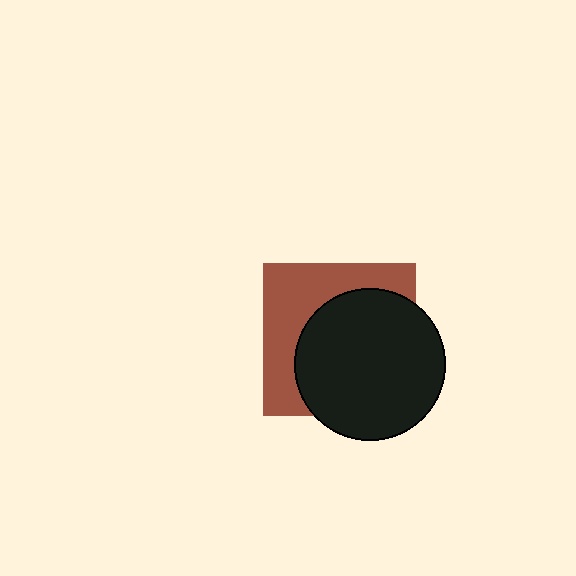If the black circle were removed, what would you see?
You would see the complete brown square.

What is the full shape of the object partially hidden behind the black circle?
The partially hidden object is a brown square.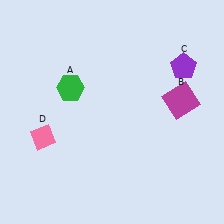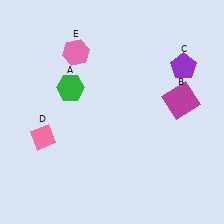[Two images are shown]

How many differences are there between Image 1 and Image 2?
There is 1 difference between the two images.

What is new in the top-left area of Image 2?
A pink hexagon (E) was added in the top-left area of Image 2.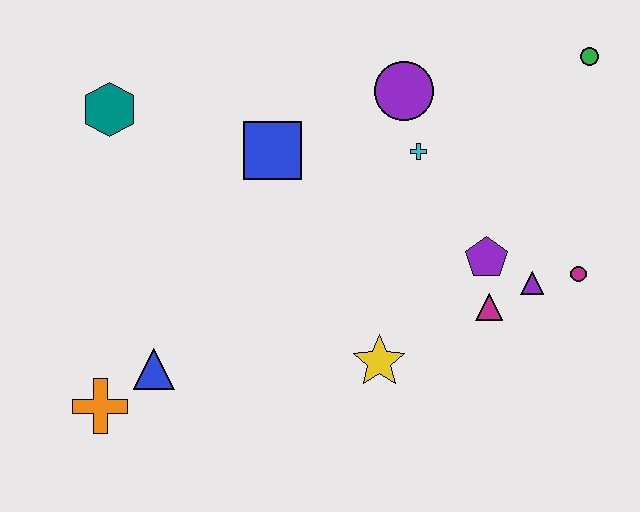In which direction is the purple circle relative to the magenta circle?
The purple circle is above the magenta circle.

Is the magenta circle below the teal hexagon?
Yes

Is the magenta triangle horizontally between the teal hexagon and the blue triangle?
No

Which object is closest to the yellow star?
The magenta triangle is closest to the yellow star.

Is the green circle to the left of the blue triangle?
No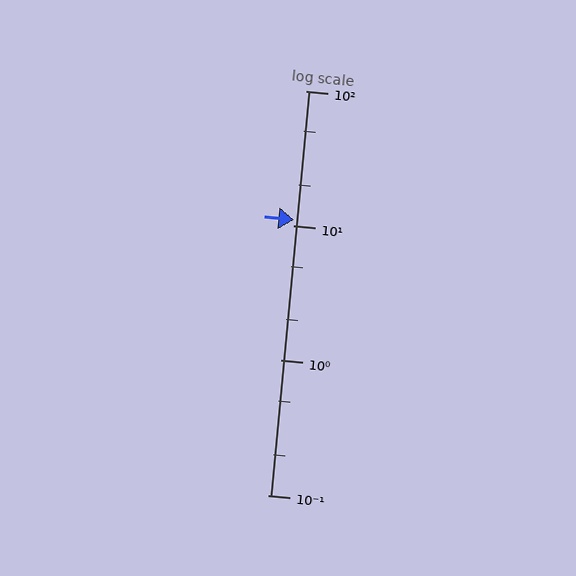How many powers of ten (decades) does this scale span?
The scale spans 3 decades, from 0.1 to 100.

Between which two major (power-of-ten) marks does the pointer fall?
The pointer is between 10 and 100.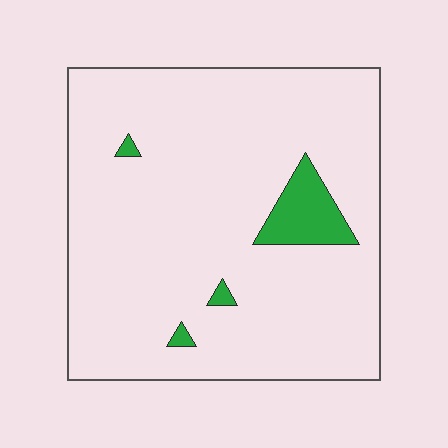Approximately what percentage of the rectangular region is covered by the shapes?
Approximately 5%.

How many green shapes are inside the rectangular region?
4.